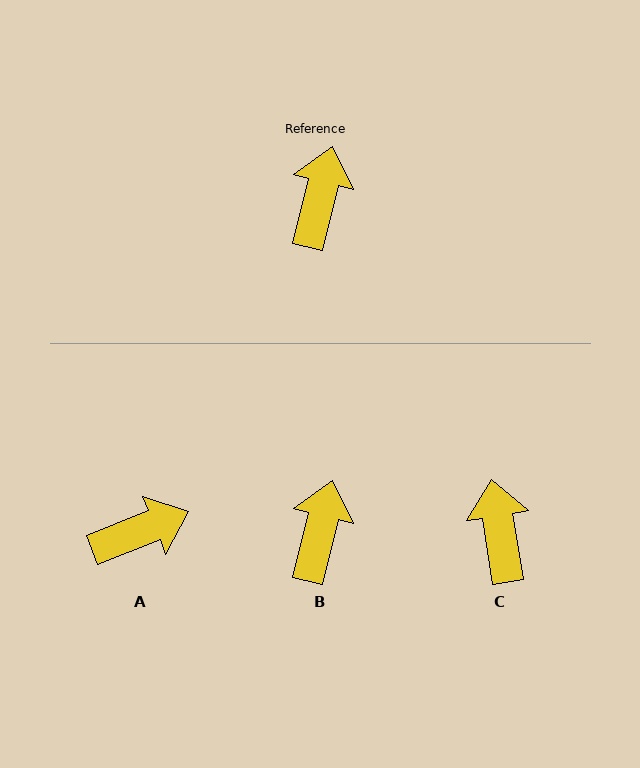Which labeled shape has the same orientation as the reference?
B.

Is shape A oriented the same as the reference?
No, it is off by about 54 degrees.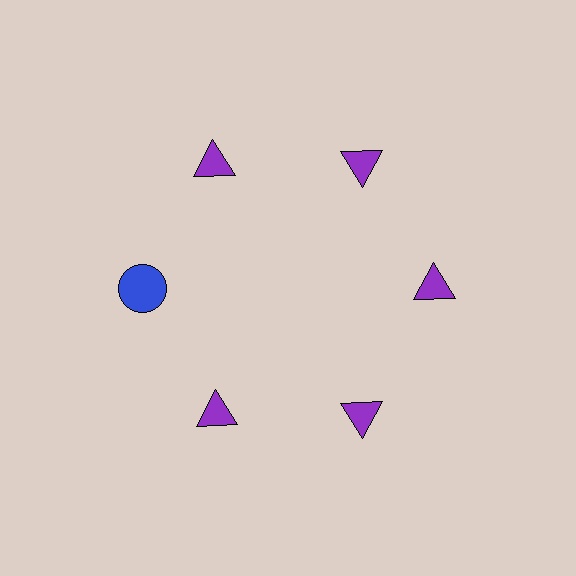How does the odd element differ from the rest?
It differs in both color (blue instead of purple) and shape (circle instead of triangle).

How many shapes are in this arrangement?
There are 6 shapes arranged in a ring pattern.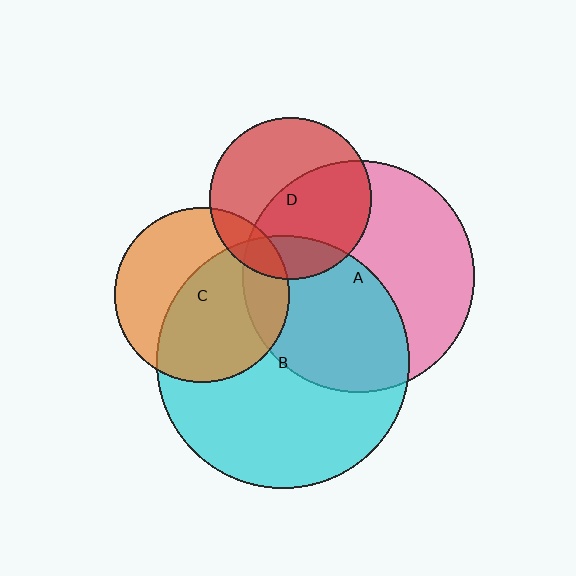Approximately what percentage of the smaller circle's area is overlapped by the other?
Approximately 50%.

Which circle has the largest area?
Circle B (cyan).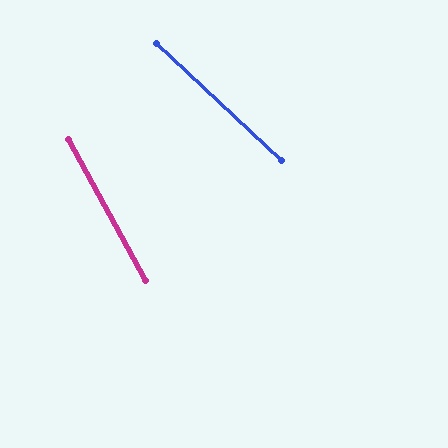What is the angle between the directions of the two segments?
Approximately 18 degrees.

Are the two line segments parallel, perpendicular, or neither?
Neither parallel nor perpendicular — they differ by about 18°.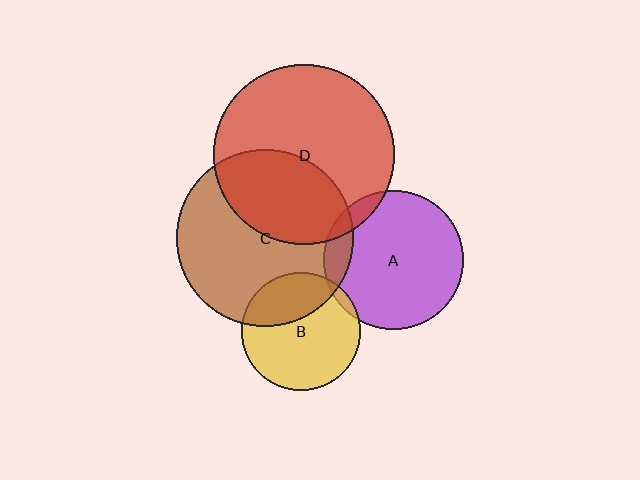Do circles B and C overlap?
Yes.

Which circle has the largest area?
Circle D (red).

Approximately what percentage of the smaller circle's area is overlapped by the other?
Approximately 30%.